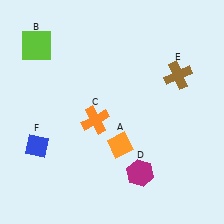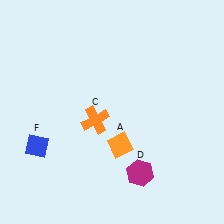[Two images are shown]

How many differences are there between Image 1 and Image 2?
There are 2 differences between the two images.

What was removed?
The brown cross (E), the lime square (B) were removed in Image 2.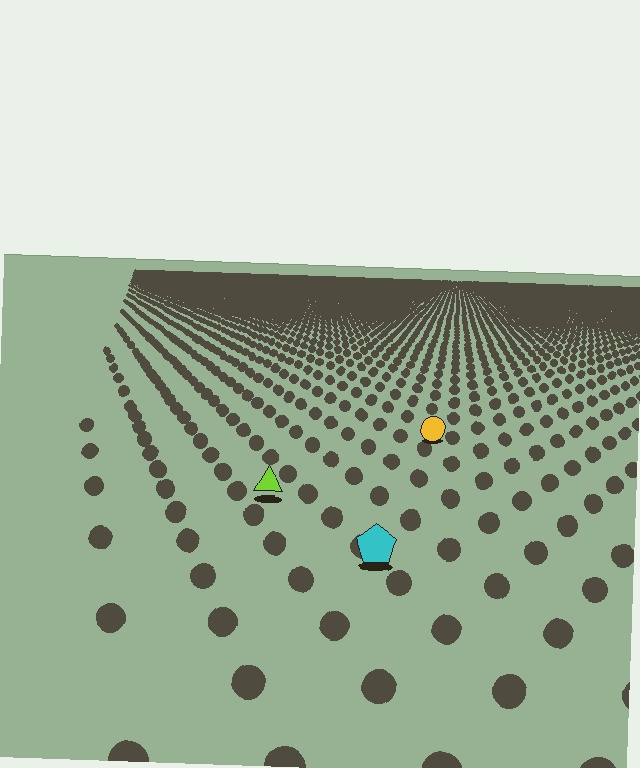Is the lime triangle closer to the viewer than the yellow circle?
Yes. The lime triangle is closer — you can tell from the texture gradient: the ground texture is coarser near it.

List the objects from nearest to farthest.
From nearest to farthest: the cyan pentagon, the lime triangle, the yellow circle.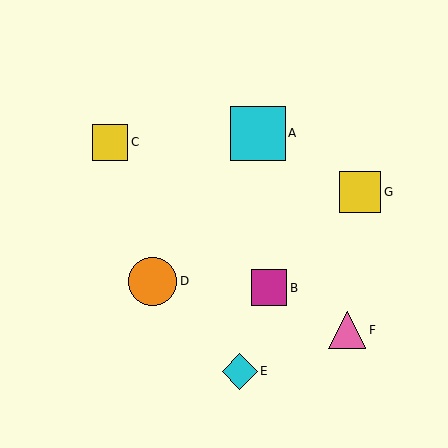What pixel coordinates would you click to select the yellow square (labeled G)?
Click at (360, 192) to select the yellow square G.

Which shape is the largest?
The cyan square (labeled A) is the largest.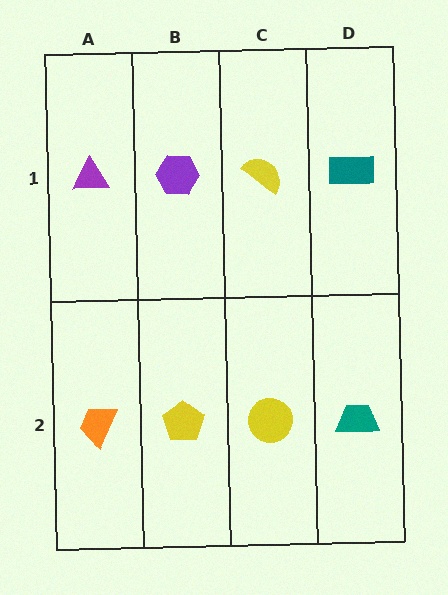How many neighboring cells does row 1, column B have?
3.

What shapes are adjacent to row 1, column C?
A yellow circle (row 2, column C), a purple hexagon (row 1, column B), a teal rectangle (row 1, column D).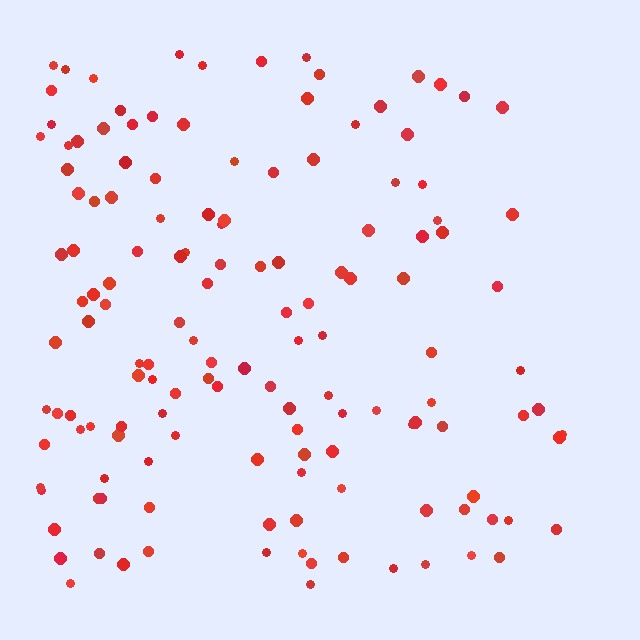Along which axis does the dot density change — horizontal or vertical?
Horizontal.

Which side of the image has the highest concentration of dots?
The left.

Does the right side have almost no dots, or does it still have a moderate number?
Still a moderate number, just noticeably fewer than the left.